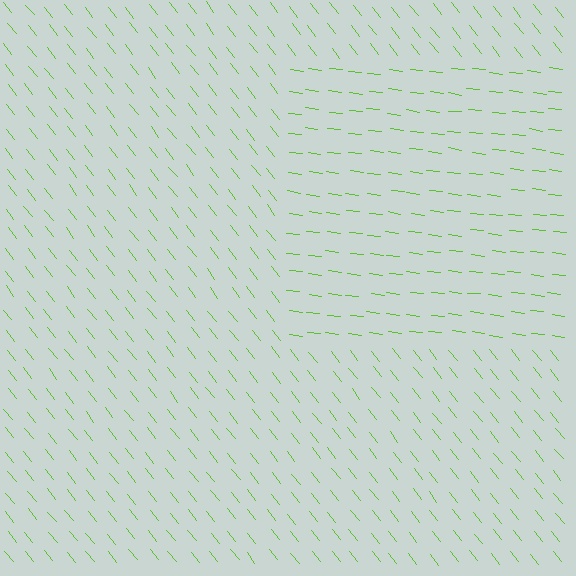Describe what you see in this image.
The image is filled with small lime line segments. A rectangle region in the image has lines oriented differently from the surrounding lines, creating a visible texture boundary.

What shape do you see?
I see a rectangle.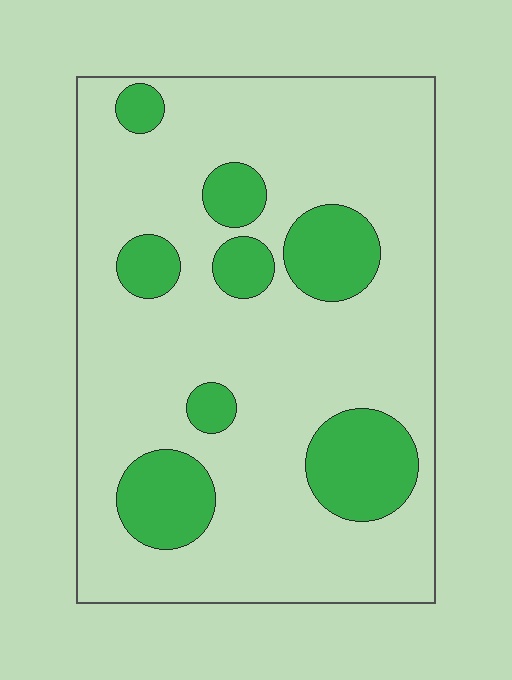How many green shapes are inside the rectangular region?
8.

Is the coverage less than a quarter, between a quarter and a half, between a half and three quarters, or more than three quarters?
Less than a quarter.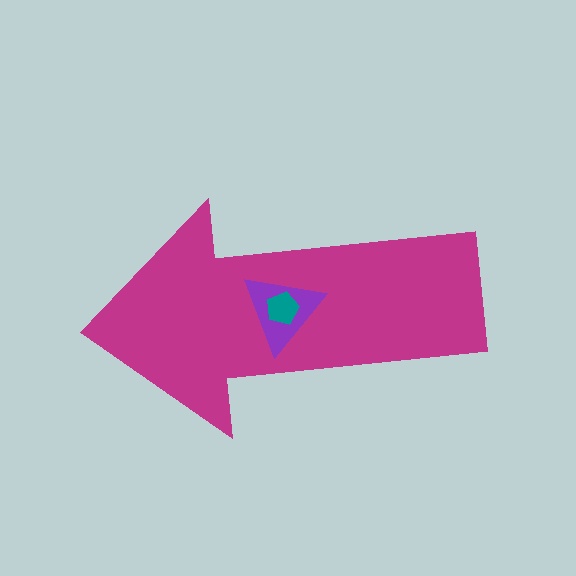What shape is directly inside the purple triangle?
The teal pentagon.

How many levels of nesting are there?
3.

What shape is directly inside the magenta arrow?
The purple triangle.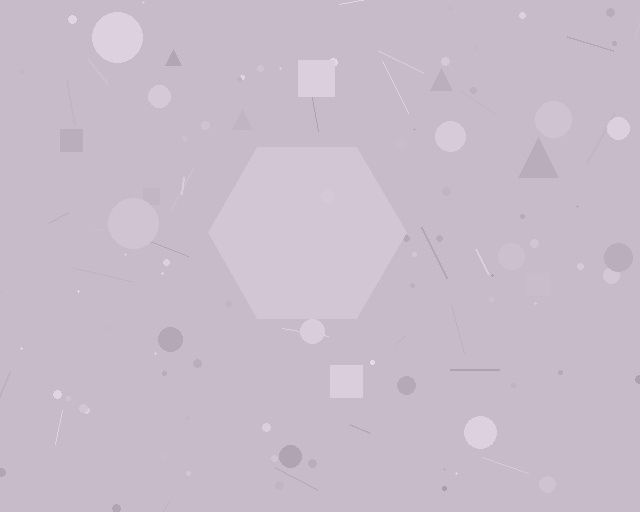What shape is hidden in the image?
A hexagon is hidden in the image.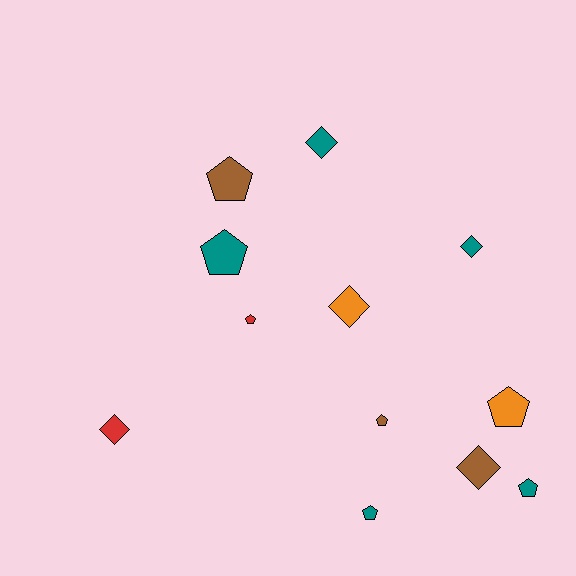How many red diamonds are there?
There is 1 red diamond.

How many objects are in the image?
There are 12 objects.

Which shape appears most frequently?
Pentagon, with 7 objects.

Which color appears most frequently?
Teal, with 5 objects.